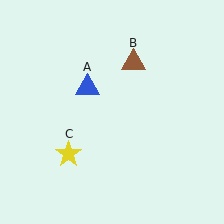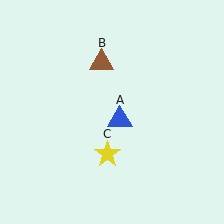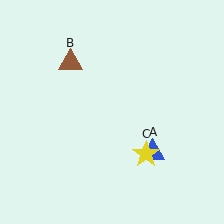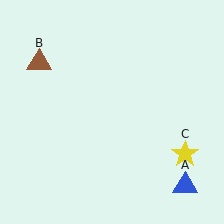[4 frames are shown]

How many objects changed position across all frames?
3 objects changed position: blue triangle (object A), brown triangle (object B), yellow star (object C).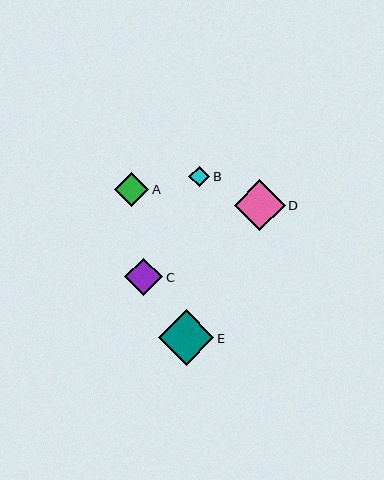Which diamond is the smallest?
Diamond B is the smallest with a size of approximately 21 pixels.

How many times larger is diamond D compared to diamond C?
Diamond D is approximately 1.3 times the size of diamond C.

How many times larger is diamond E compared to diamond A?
Diamond E is approximately 1.6 times the size of diamond A.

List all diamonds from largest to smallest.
From largest to smallest: E, D, C, A, B.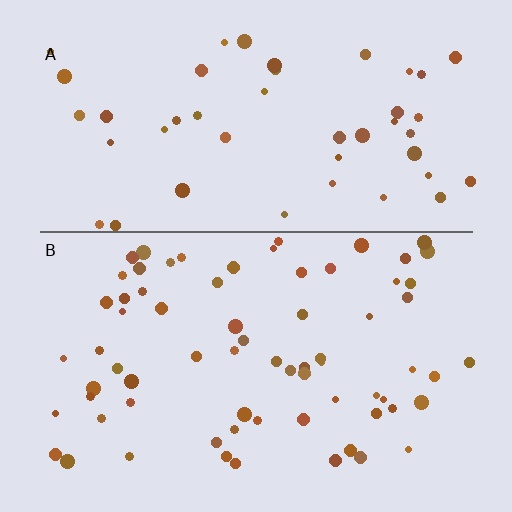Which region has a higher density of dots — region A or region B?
B (the bottom).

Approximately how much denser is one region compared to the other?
Approximately 1.5× — region B over region A.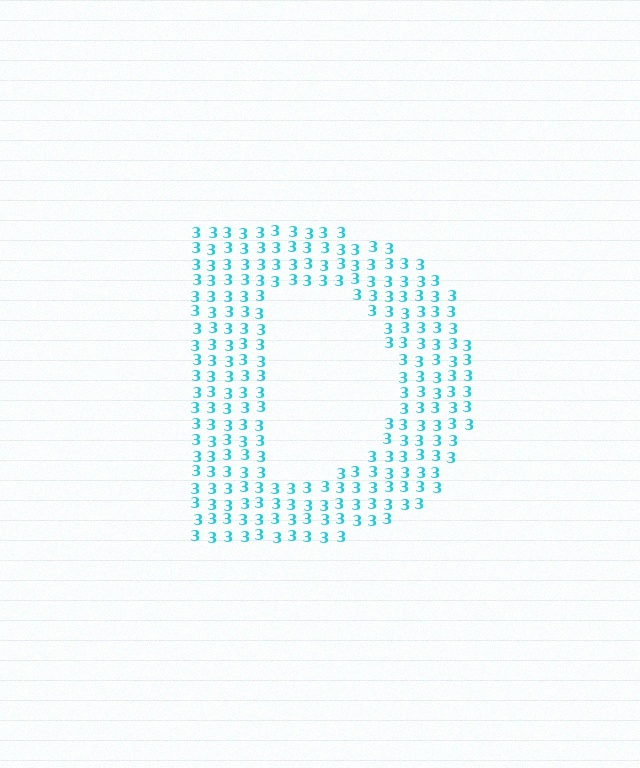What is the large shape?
The large shape is the letter D.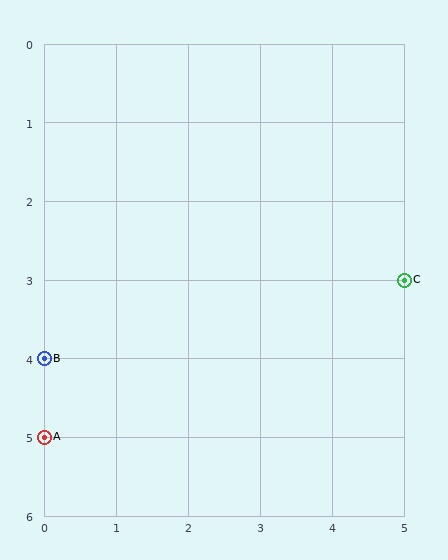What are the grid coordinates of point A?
Point A is at grid coordinates (0, 5).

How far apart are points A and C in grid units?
Points A and C are 5 columns and 2 rows apart (about 5.4 grid units diagonally).